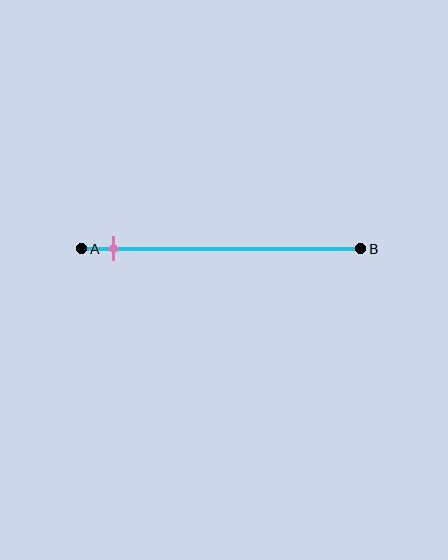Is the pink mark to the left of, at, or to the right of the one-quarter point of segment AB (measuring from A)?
The pink mark is to the left of the one-quarter point of segment AB.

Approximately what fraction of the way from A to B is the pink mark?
The pink mark is approximately 10% of the way from A to B.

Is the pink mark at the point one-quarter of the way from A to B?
No, the mark is at about 10% from A, not at the 25% one-quarter point.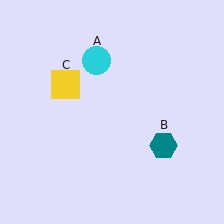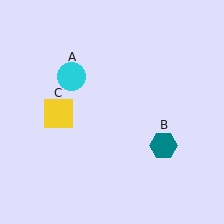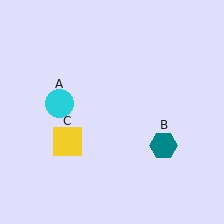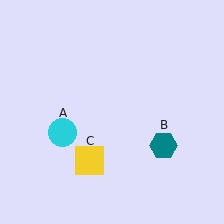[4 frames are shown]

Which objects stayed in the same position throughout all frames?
Teal hexagon (object B) remained stationary.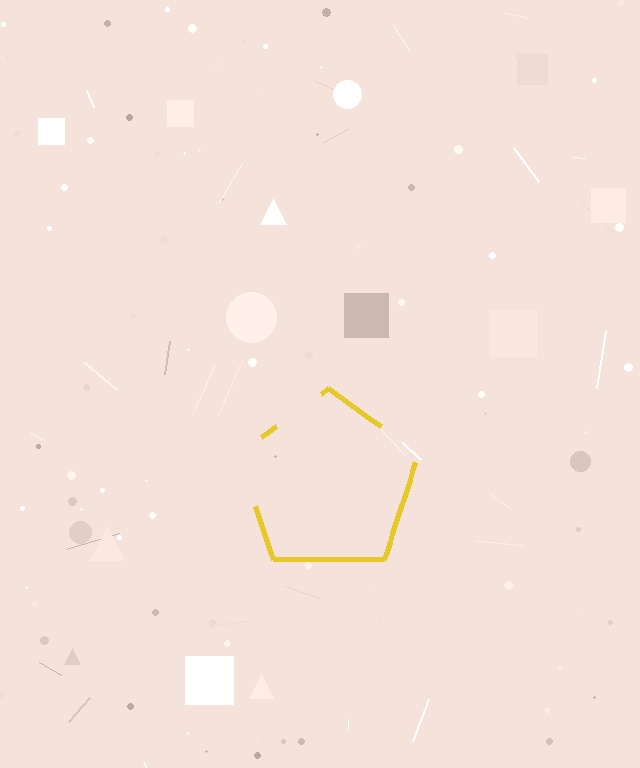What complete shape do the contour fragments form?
The contour fragments form a pentagon.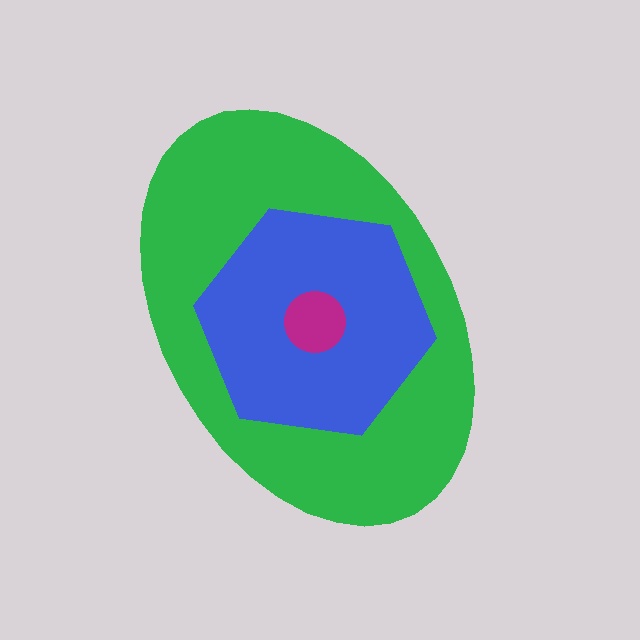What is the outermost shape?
The green ellipse.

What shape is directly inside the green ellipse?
The blue hexagon.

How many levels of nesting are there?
3.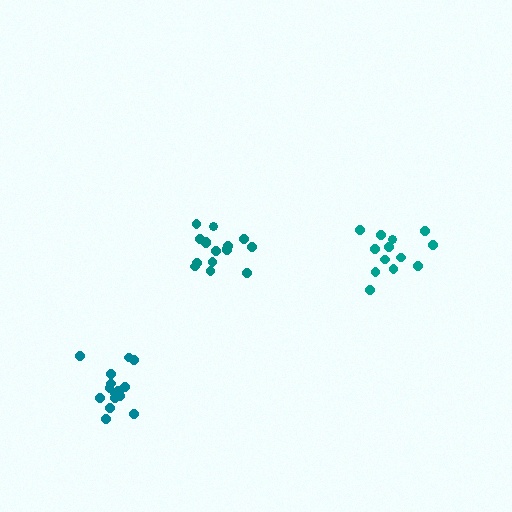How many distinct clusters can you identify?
There are 3 distinct clusters.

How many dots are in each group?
Group 1: 16 dots, Group 2: 16 dots, Group 3: 13 dots (45 total).